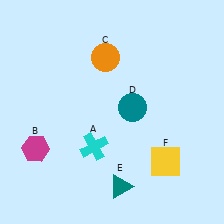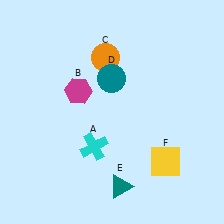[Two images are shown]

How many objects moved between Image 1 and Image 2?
2 objects moved between the two images.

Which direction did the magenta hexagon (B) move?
The magenta hexagon (B) moved up.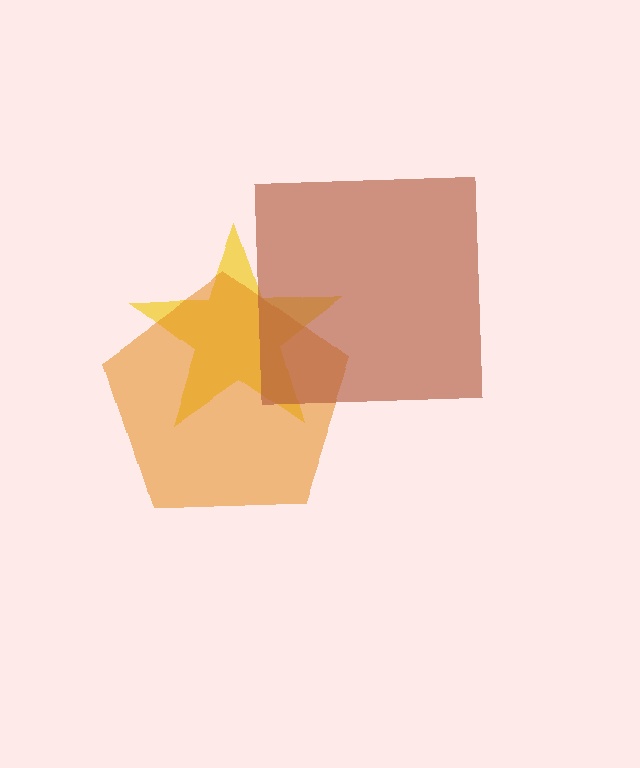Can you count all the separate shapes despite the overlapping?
Yes, there are 3 separate shapes.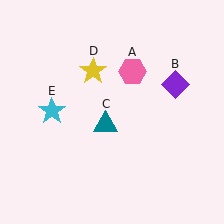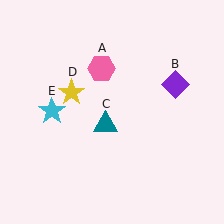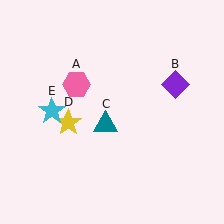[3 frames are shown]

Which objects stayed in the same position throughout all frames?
Purple diamond (object B) and teal triangle (object C) and cyan star (object E) remained stationary.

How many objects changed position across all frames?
2 objects changed position: pink hexagon (object A), yellow star (object D).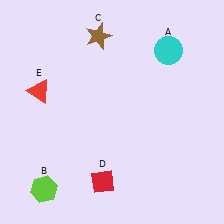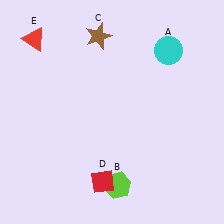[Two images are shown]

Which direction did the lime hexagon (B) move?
The lime hexagon (B) moved right.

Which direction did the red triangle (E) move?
The red triangle (E) moved up.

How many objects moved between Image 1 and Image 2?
2 objects moved between the two images.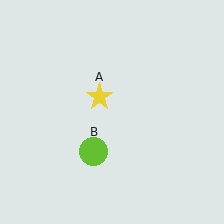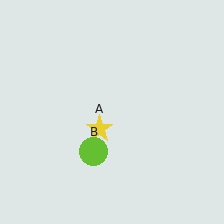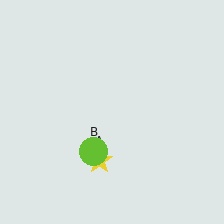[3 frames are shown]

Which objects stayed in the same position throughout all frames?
Lime circle (object B) remained stationary.